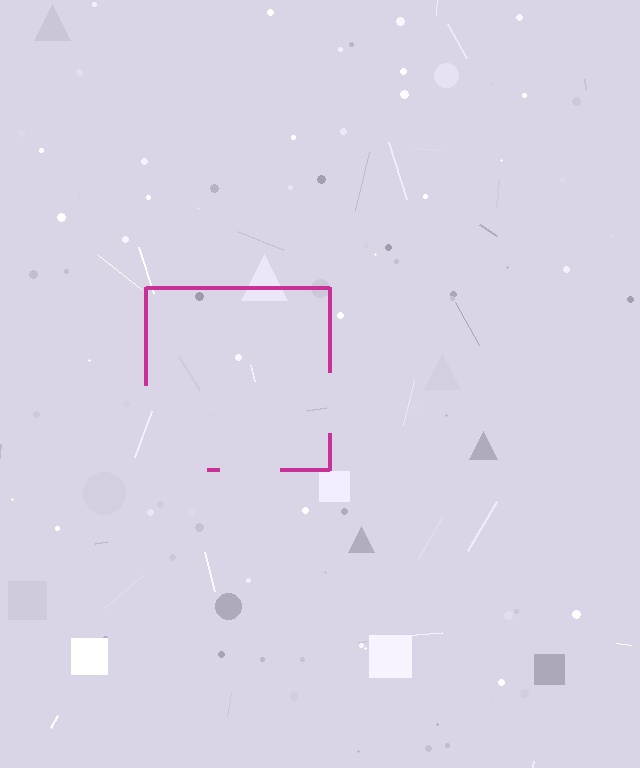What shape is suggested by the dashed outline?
The dashed outline suggests a square.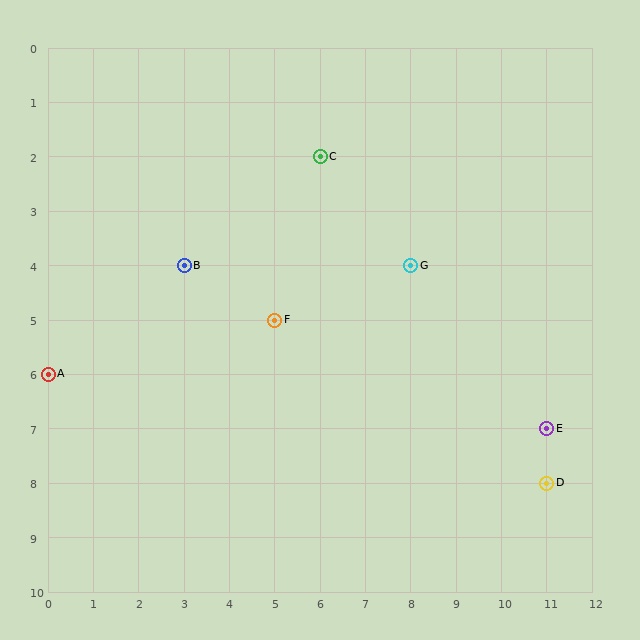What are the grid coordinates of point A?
Point A is at grid coordinates (0, 6).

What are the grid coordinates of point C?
Point C is at grid coordinates (6, 2).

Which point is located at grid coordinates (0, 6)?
Point A is at (0, 6).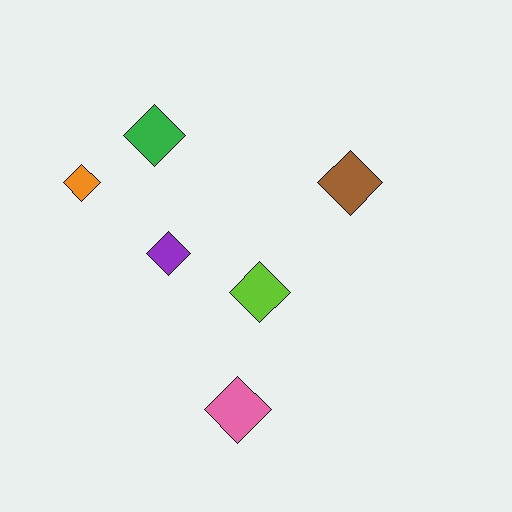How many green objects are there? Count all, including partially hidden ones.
There is 1 green object.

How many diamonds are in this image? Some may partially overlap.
There are 6 diamonds.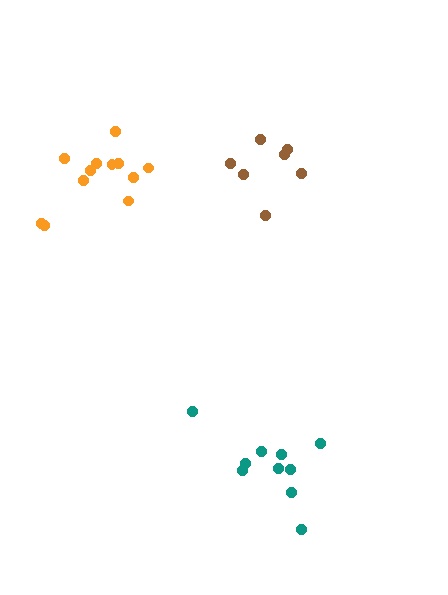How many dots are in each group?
Group 1: 12 dots, Group 2: 10 dots, Group 3: 7 dots (29 total).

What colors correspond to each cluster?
The clusters are colored: orange, teal, brown.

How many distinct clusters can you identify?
There are 3 distinct clusters.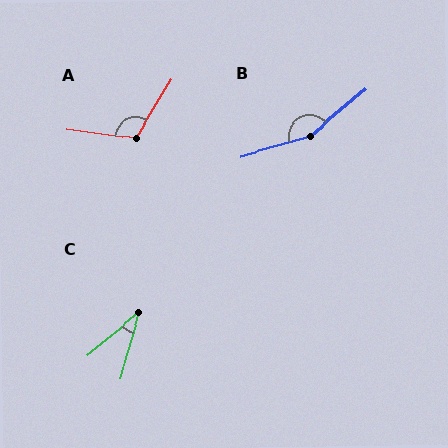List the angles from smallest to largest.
C (34°), A (114°), B (156°).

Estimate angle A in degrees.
Approximately 114 degrees.